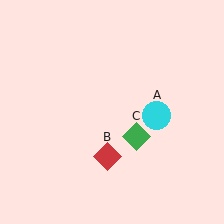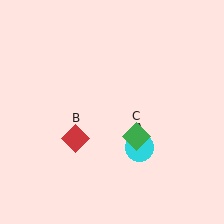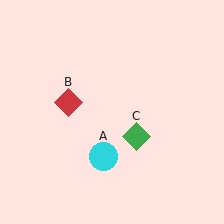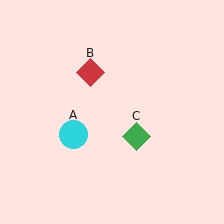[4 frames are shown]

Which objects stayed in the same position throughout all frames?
Green diamond (object C) remained stationary.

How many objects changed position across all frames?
2 objects changed position: cyan circle (object A), red diamond (object B).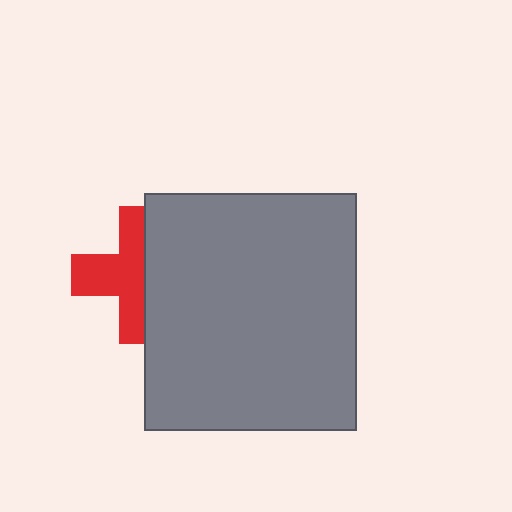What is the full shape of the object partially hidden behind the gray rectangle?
The partially hidden object is a red cross.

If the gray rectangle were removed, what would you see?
You would see the complete red cross.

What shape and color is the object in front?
The object in front is a gray rectangle.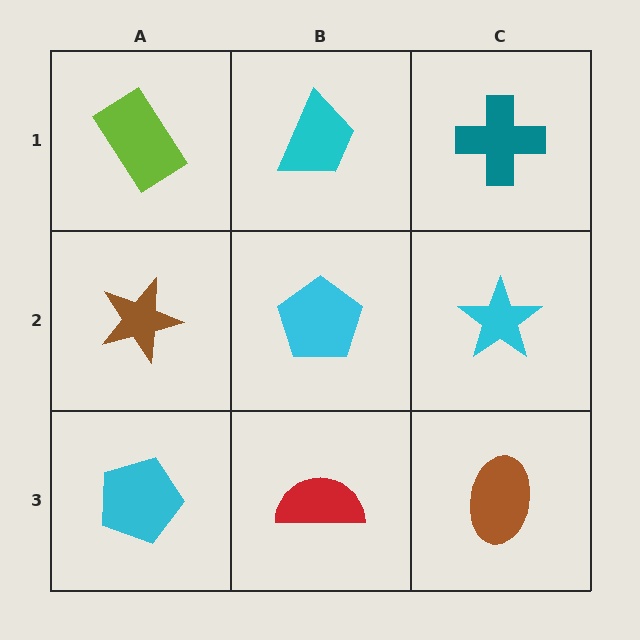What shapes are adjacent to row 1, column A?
A brown star (row 2, column A), a cyan trapezoid (row 1, column B).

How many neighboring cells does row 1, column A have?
2.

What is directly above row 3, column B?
A cyan pentagon.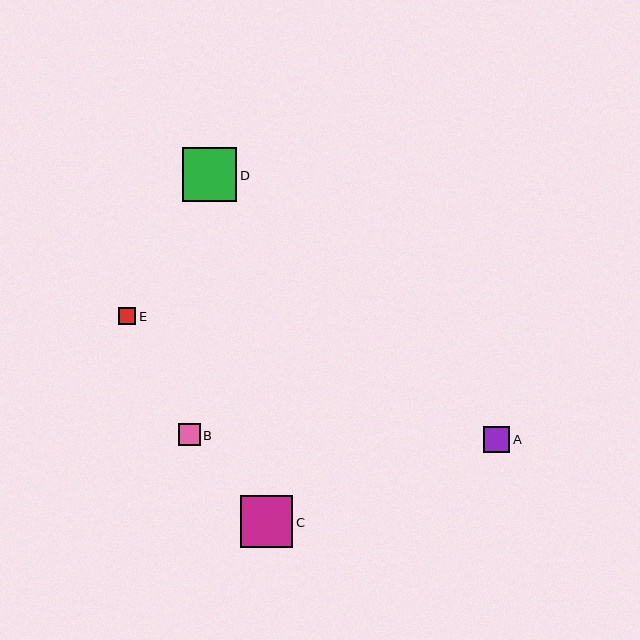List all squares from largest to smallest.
From largest to smallest: D, C, A, B, E.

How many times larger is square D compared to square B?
Square D is approximately 2.5 times the size of square B.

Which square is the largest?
Square D is the largest with a size of approximately 54 pixels.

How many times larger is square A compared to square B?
Square A is approximately 1.2 times the size of square B.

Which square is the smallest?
Square E is the smallest with a size of approximately 17 pixels.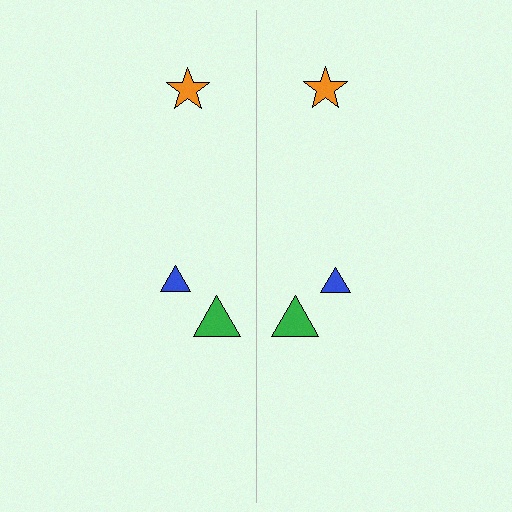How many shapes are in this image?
There are 6 shapes in this image.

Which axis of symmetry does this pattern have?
The pattern has a vertical axis of symmetry running through the center of the image.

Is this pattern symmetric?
Yes, this pattern has bilateral (reflection) symmetry.